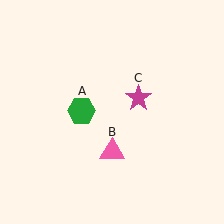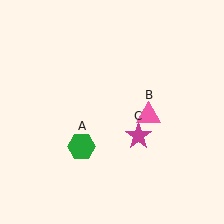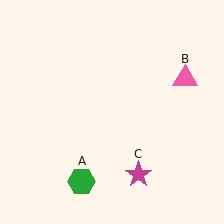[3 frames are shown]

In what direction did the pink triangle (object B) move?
The pink triangle (object B) moved up and to the right.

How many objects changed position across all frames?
3 objects changed position: green hexagon (object A), pink triangle (object B), magenta star (object C).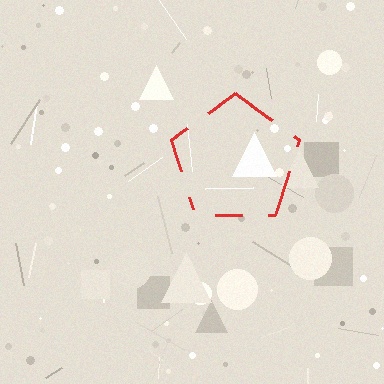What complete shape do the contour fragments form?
The contour fragments form a pentagon.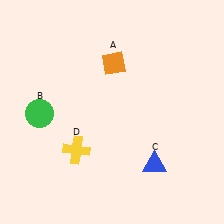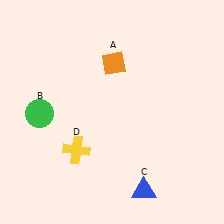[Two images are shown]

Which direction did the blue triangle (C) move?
The blue triangle (C) moved down.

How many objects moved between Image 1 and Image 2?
1 object moved between the two images.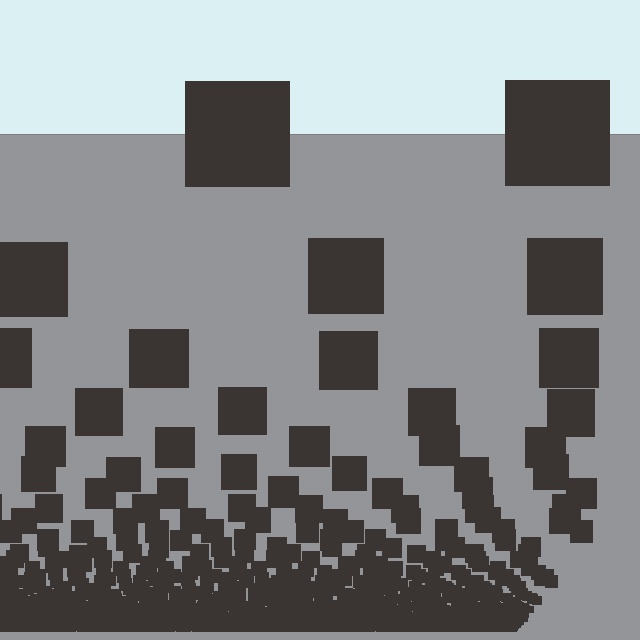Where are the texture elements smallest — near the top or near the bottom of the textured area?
Near the bottom.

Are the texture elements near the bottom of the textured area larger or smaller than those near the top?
Smaller. The gradient is inverted — elements near the bottom are smaller and denser.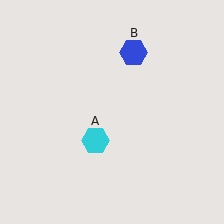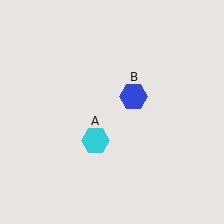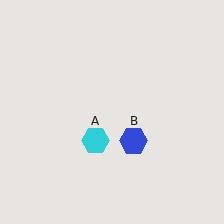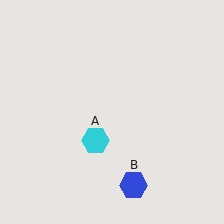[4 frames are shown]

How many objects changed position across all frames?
1 object changed position: blue hexagon (object B).